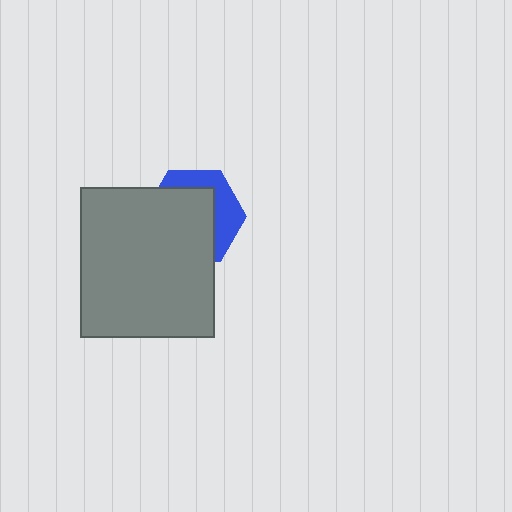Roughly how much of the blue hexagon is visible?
A small part of it is visible (roughly 36%).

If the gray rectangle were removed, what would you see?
You would see the complete blue hexagon.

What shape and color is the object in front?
The object in front is a gray rectangle.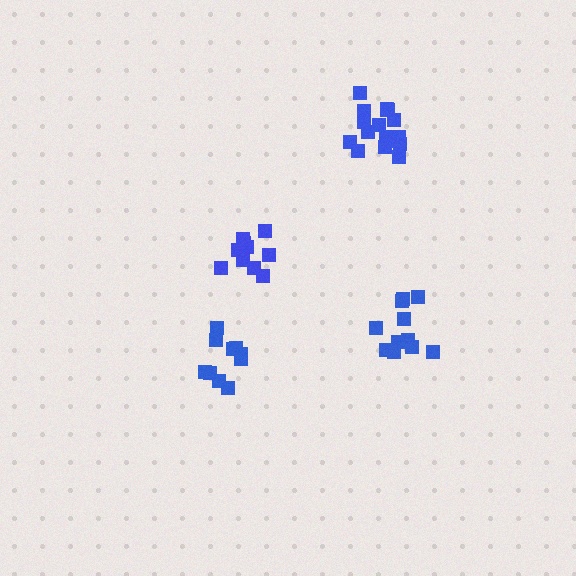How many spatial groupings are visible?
There are 4 spatial groupings.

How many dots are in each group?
Group 1: 16 dots, Group 2: 10 dots, Group 3: 11 dots, Group 4: 10 dots (47 total).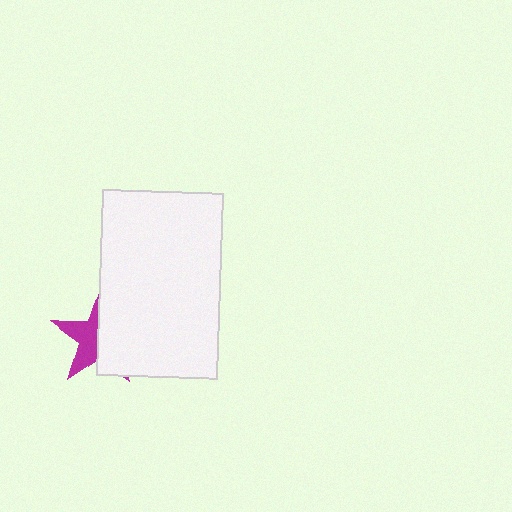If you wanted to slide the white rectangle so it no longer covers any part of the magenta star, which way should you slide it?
Slide it right — that is the most direct way to separate the two shapes.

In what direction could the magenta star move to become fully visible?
The magenta star could move left. That would shift it out from behind the white rectangle entirely.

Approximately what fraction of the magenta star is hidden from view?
Roughly 56% of the magenta star is hidden behind the white rectangle.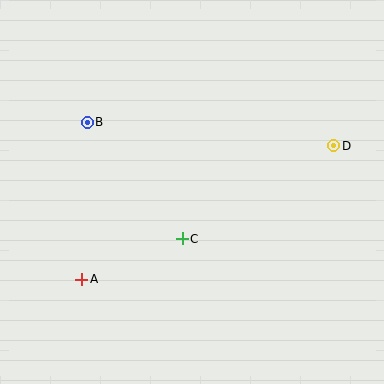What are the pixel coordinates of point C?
Point C is at (182, 239).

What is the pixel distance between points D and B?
The distance between D and B is 247 pixels.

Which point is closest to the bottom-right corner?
Point D is closest to the bottom-right corner.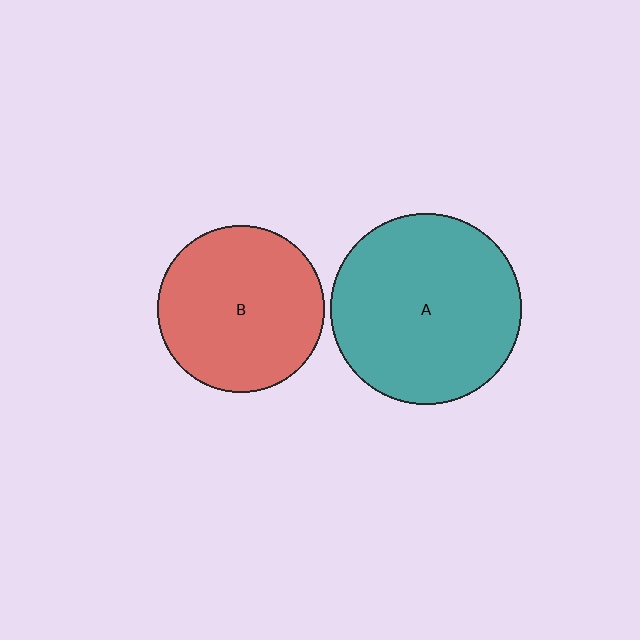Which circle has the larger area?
Circle A (teal).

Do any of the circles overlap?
No, none of the circles overlap.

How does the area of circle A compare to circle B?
Approximately 1.3 times.